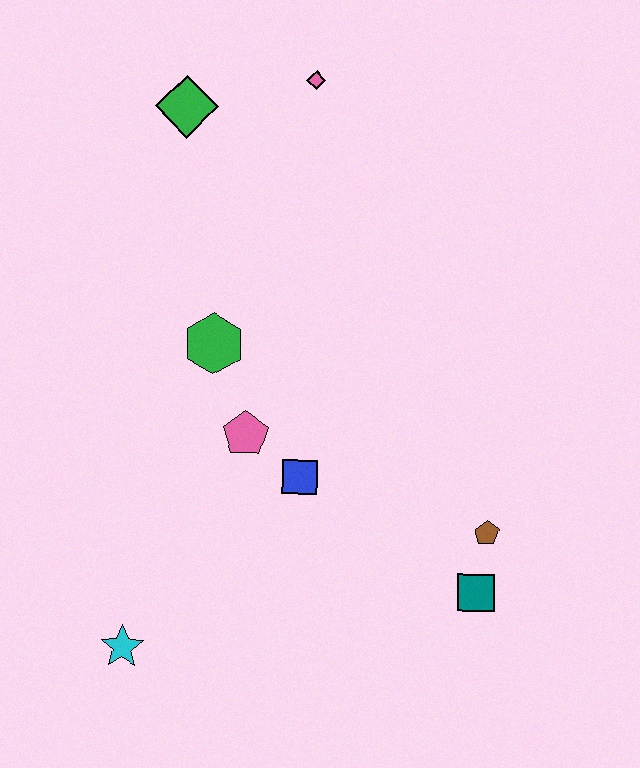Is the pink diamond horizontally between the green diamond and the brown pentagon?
Yes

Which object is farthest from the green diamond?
The teal square is farthest from the green diamond.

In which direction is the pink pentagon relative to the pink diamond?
The pink pentagon is below the pink diamond.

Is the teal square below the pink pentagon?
Yes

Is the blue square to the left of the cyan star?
No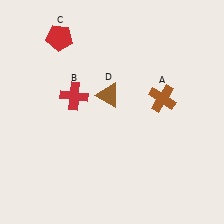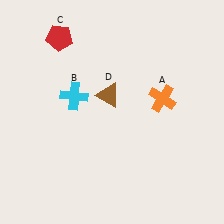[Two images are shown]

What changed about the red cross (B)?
In Image 1, B is red. In Image 2, it changed to cyan.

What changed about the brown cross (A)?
In Image 1, A is brown. In Image 2, it changed to orange.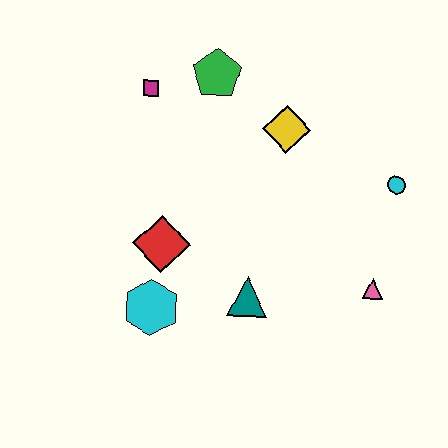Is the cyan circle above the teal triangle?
Yes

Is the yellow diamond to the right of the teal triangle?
Yes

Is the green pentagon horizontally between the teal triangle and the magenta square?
Yes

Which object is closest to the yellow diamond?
The green pentagon is closest to the yellow diamond.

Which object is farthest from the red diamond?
The cyan circle is farthest from the red diamond.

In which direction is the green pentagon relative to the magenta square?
The green pentagon is to the right of the magenta square.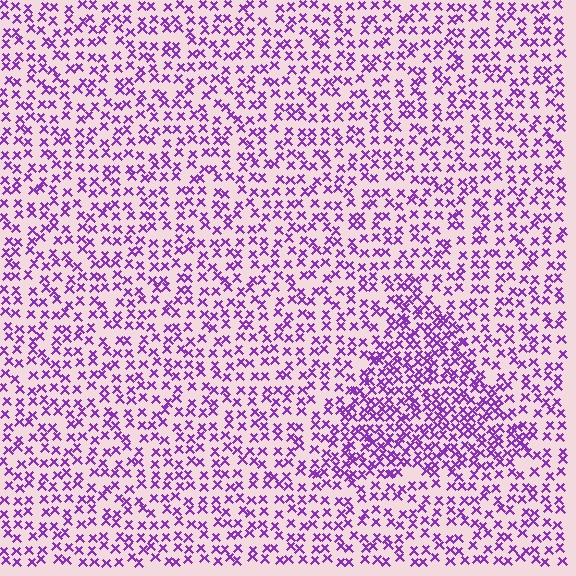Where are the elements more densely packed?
The elements are more densely packed inside the triangle boundary.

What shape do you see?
I see a triangle.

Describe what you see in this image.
The image contains small purple elements arranged at two different densities. A triangle-shaped region is visible where the elements are more densely packed than the surrounding area.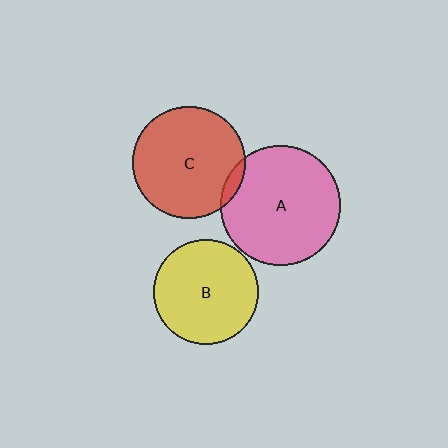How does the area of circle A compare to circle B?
Approximately 1.3 times.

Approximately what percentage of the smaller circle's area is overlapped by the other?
Approximately 5%.